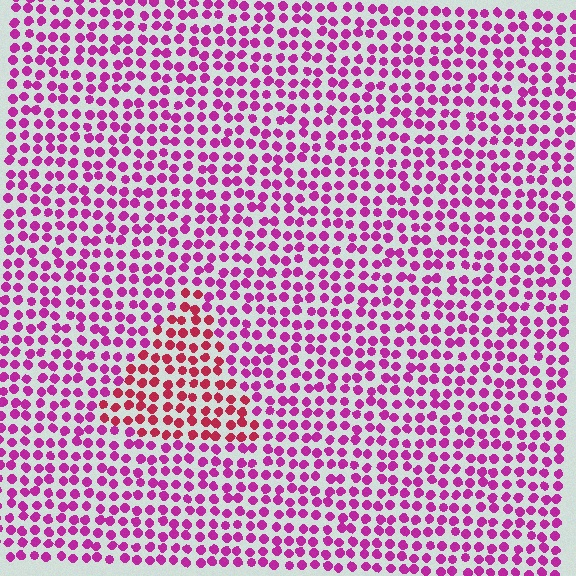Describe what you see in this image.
The image is filled with small magenta elements in a uniform arrangement. A triangle-shaped region is visible where the elements are tinted to a slightly different hue, forming a subtle color boundary.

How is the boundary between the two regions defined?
The boundary is defined purely by a slight shift in hue (about 34 degrees). Spacing, size, and orientation are identical on both sides.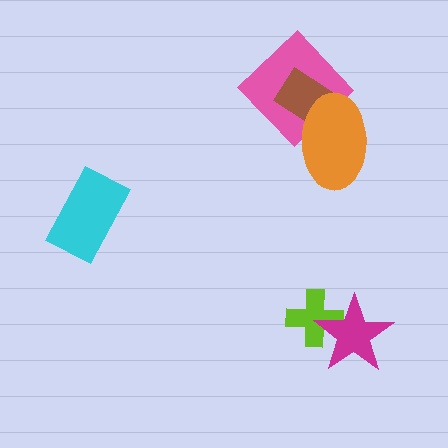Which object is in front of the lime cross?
The magenta star is in front of the lime cross.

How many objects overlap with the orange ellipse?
2 objects overlap with the orange ellipse.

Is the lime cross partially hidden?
Yes, it is partially covered by another shape.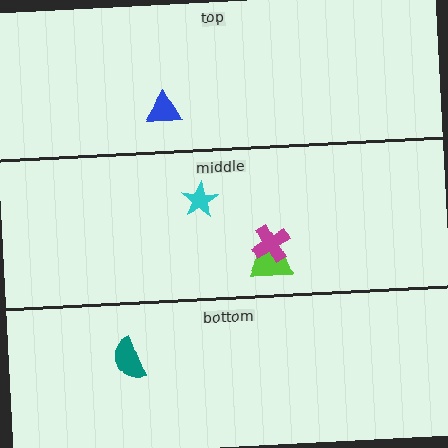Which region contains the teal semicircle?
The bottom region.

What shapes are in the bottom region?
The teal semicircle.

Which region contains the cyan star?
The middle region.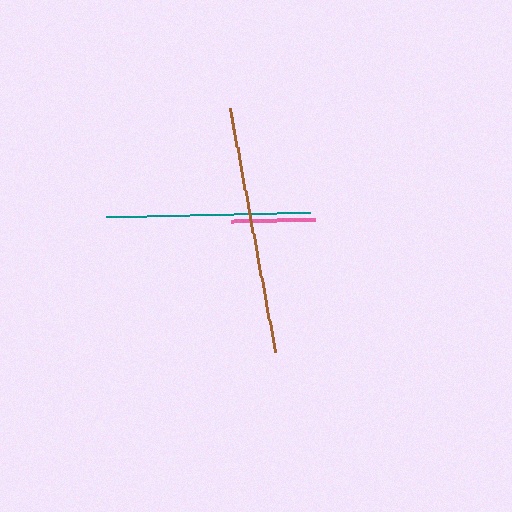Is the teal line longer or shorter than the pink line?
The teal line is longer than the pink line.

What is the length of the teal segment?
The teal segment is approximately 204 pixels long.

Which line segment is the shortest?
The pink line is the shortest at approximately 84 pixels.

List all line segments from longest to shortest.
From longest to shortest: brown, teal, pink.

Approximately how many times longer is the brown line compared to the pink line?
The brown line is approximately 2.9 times the length of the pink line.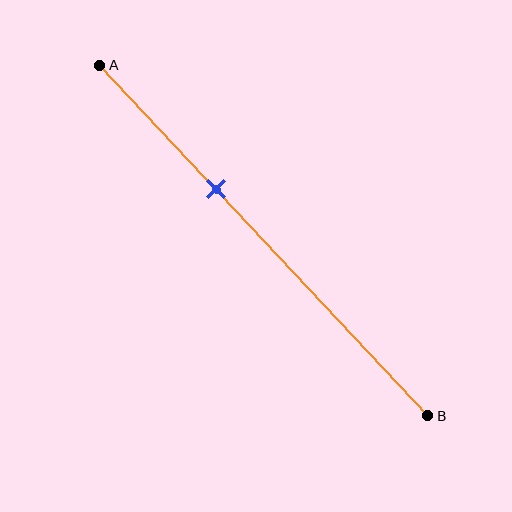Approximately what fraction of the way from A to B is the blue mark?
The blue mark is approximately 35% of the way from A to B.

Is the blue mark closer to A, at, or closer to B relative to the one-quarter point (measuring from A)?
The blue mark is closer to point B than the one-quarter point of segment AB.